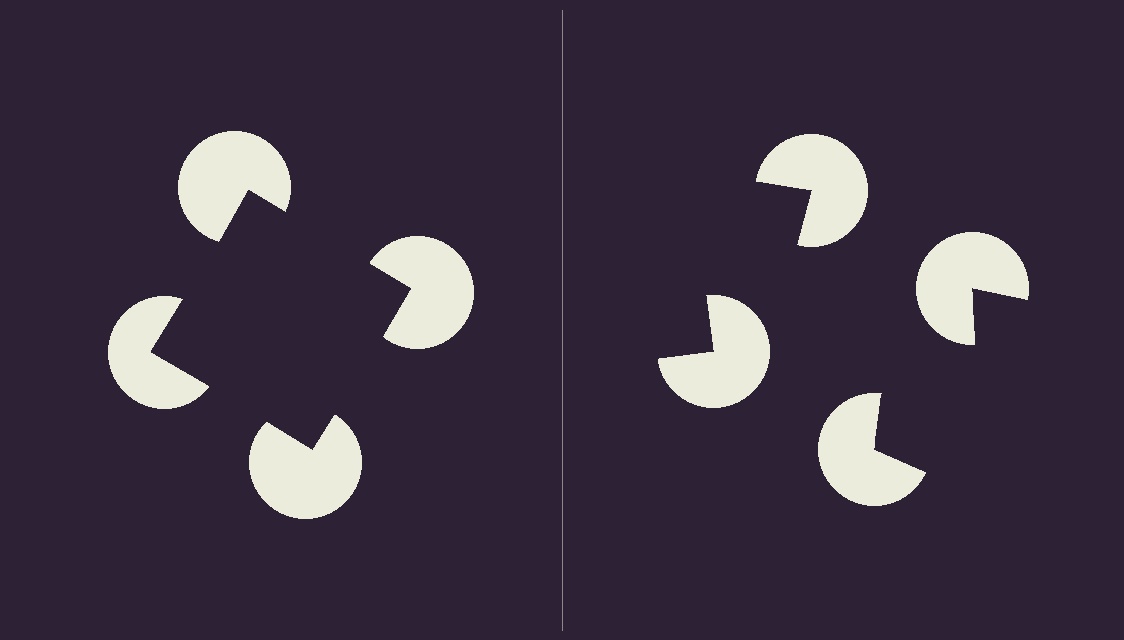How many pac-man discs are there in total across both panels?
8 — 4 on each side.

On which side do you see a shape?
An illusory square appears on the left side. On the right side the wedge cuts are rotated, so no coherent shape forms.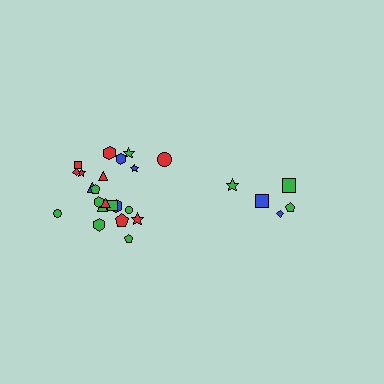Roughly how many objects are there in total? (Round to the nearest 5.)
Roughly 25 objects in total.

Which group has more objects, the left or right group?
The left group.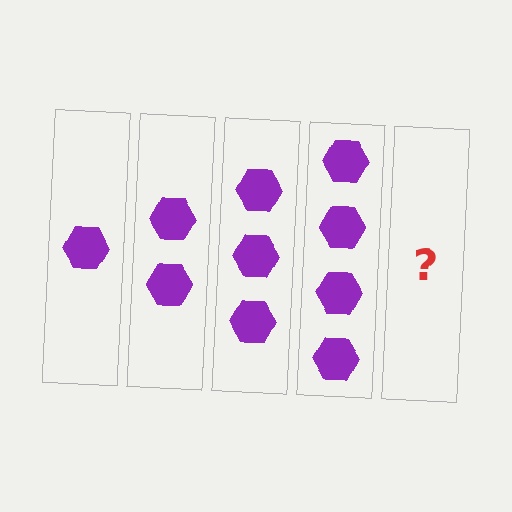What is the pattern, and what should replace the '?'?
The pattern is that each step adds one more hexagon. The '?' should be 5 hexagons.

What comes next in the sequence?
The next element should be 5 hexagons.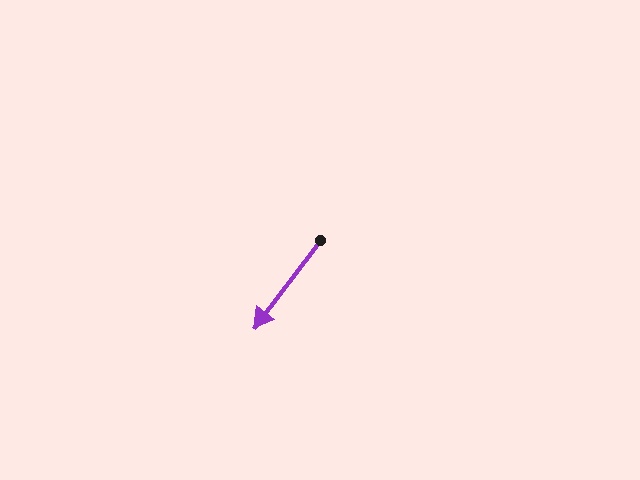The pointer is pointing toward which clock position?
Roughly 7 o'clock.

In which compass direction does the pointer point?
Southwest.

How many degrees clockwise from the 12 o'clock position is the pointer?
Approximately 217 degrees.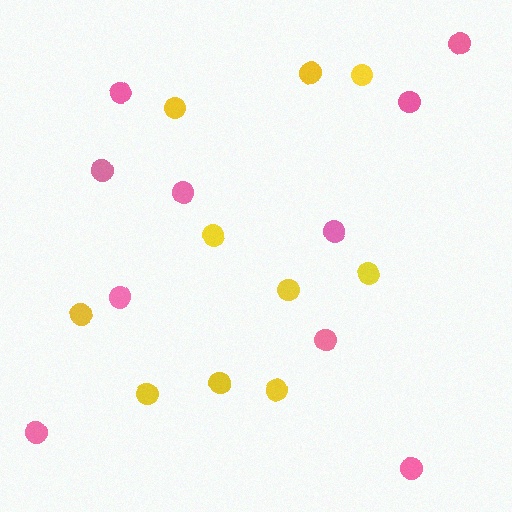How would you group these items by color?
There are 2 groups: one group of pink circles (10) and one group of yellow circles (10).